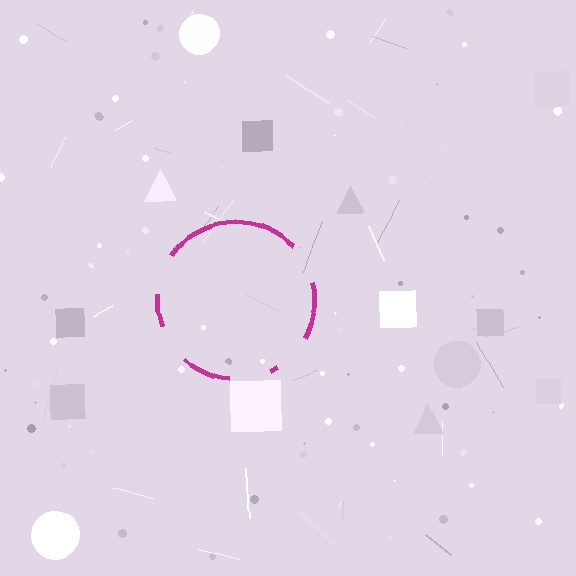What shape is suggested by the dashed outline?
The dashed outline suggests a circle.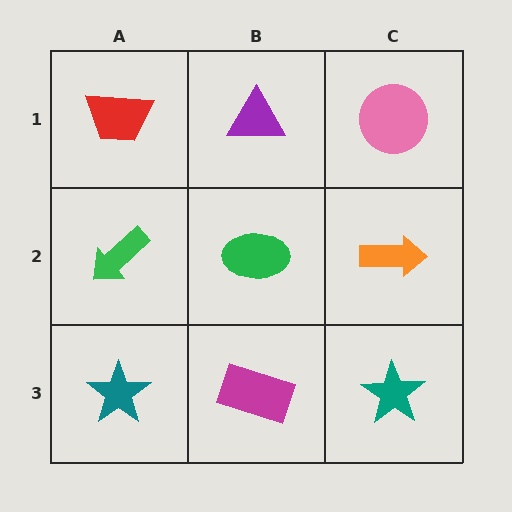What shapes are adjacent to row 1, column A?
A green arrow (row 2, column A), a purple triangle (row 1, column B).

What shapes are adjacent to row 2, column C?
A pink circle (row 1, column C), a teal star (row 3, column C), a green ellipse (row 2, column B).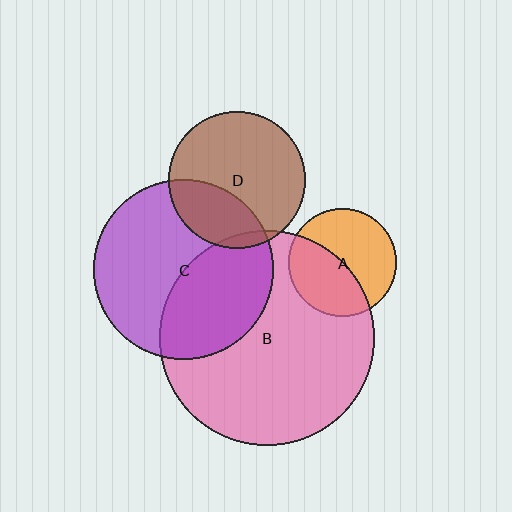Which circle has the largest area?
Circle B (pink).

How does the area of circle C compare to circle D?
Approximately 1.7 times.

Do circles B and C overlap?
Yes.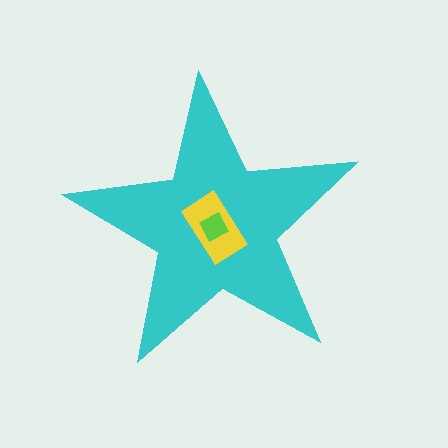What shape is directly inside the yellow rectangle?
The lime diamond.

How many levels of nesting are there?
3.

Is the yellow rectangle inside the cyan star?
Yes.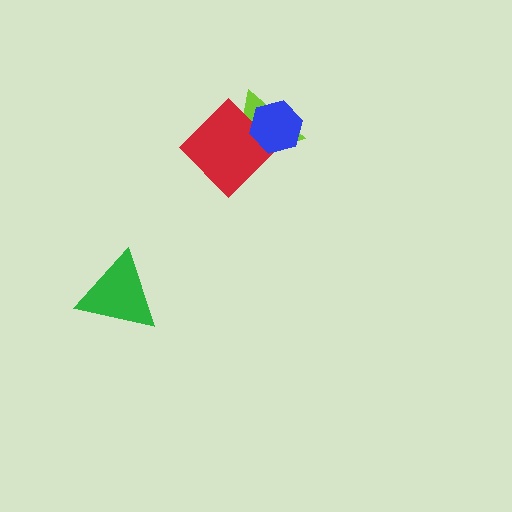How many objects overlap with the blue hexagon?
2 objects overlap with the blue hexagon.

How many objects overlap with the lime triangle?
2 objects overlap with the lime triangle.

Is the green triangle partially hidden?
No, no other shape covers it.